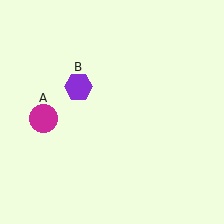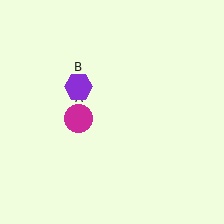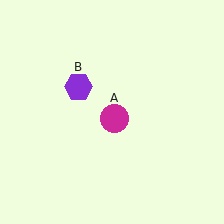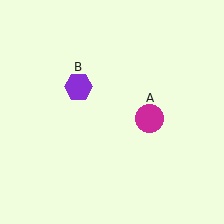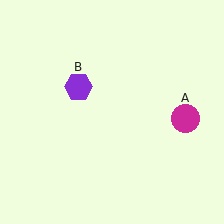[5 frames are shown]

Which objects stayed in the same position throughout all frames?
Purple hexagon (object B) remained stationary.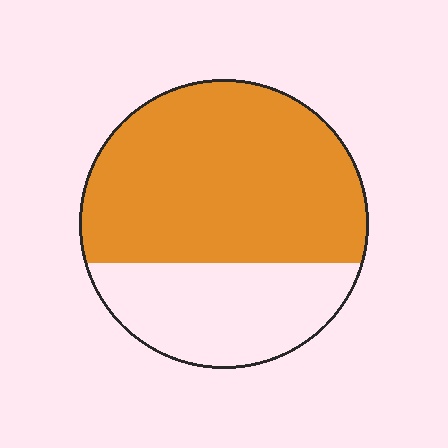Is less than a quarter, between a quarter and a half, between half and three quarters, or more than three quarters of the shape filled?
Between half and three quarters.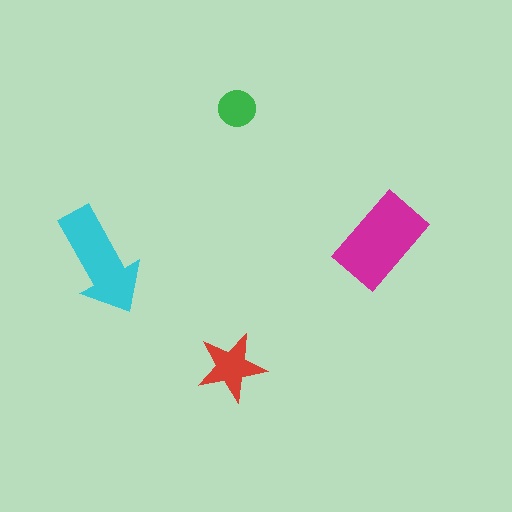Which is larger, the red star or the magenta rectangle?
The magenta rectangle.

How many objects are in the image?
There are 4 objects in the image.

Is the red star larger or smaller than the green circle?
Larger.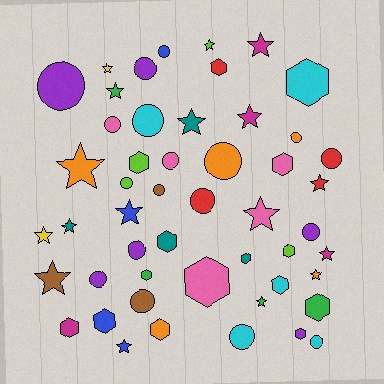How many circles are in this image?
There are 18 circles.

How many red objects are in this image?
There are 4 red objects.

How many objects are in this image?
There are 50 objects.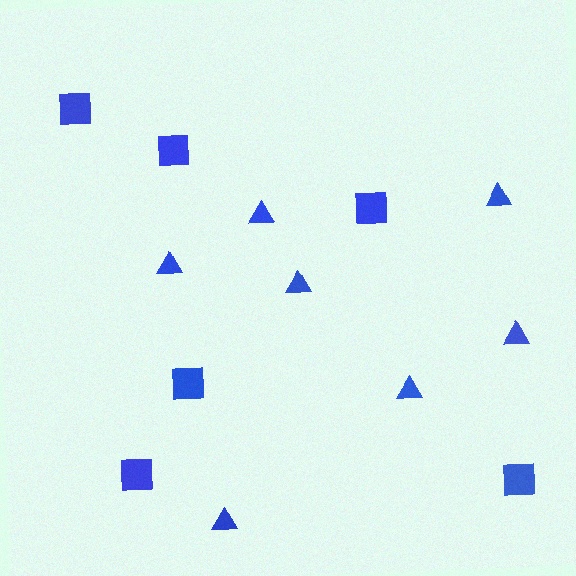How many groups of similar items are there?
There are 2 groups: one group of triangles (7) and one group of squares (6).